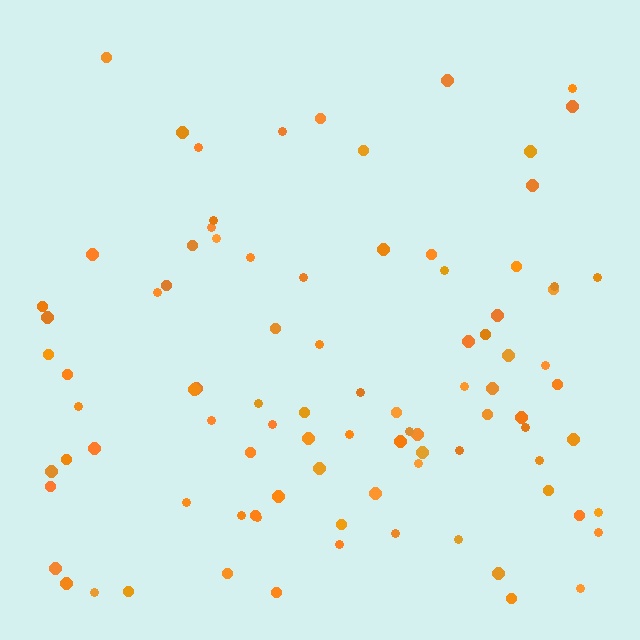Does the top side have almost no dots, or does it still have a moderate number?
Still a moderate number, just noticeably fewer than the bottom.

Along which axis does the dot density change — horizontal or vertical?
Vertical.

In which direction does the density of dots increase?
From top to bottom, with the bottom side densest.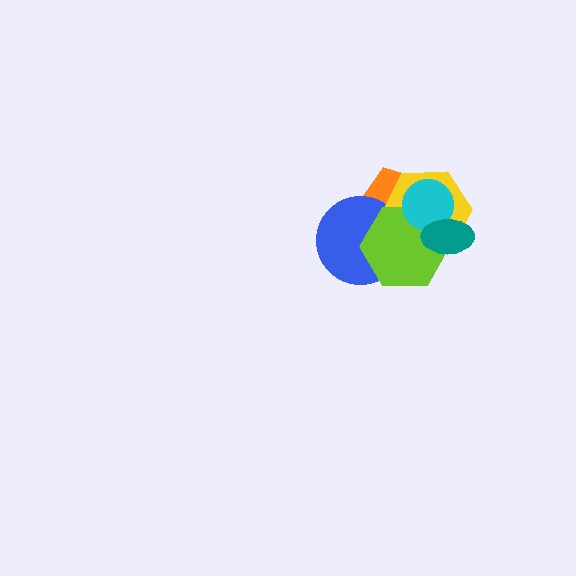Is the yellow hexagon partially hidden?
Yes, it is partially covered by another shape.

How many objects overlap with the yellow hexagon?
5 objects overlap with the yellow hexagon.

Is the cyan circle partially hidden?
Yes, it is partially covered by another shape.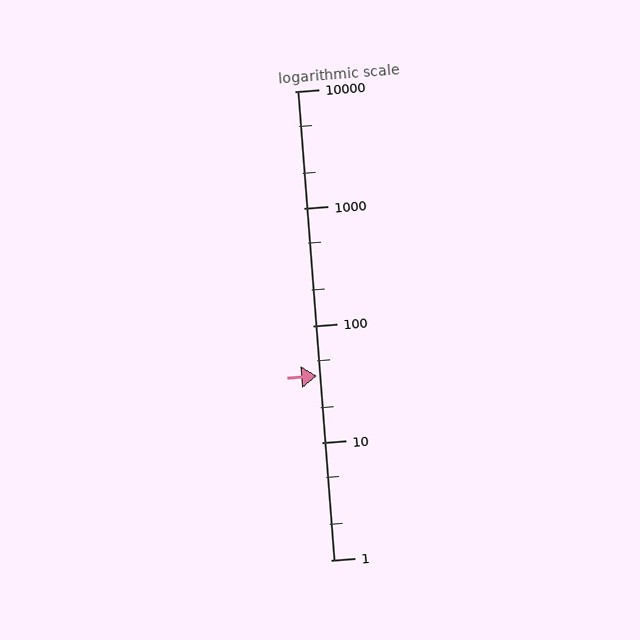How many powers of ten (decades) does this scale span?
The scale spans 4 decades, from 1 to 10000.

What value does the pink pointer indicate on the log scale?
The pointer indicates approximately 37.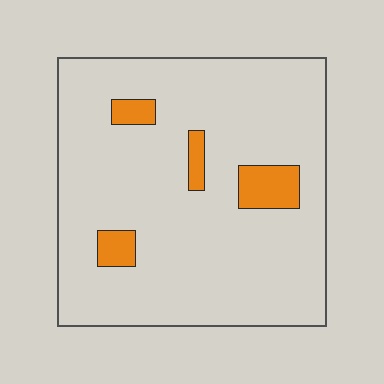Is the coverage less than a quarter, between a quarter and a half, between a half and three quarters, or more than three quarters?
Less than a quarter.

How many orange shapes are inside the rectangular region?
4.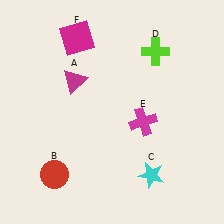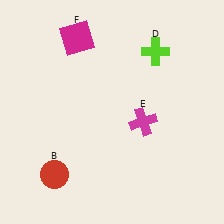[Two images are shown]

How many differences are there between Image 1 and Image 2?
There are 2 differences between the two images.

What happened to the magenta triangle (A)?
The magenta triangle (A) was removed in Image 2. It was in the top-left area of Image 1.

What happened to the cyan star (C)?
The cyan star (C) was removed in Image 2. It was in the bottom-right area of Image 1.